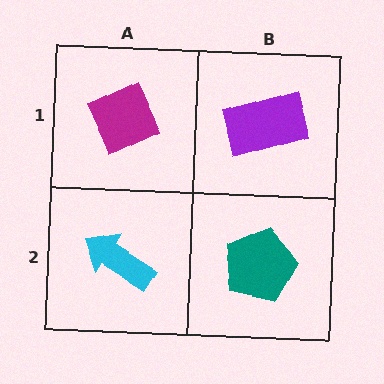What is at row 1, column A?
A magenta diamond.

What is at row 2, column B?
A teal pentagon.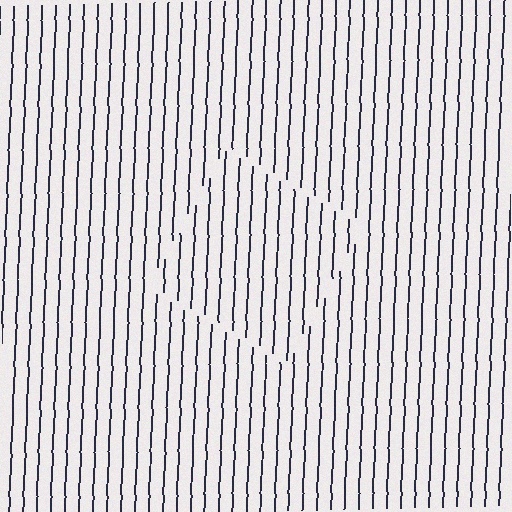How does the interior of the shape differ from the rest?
The interior of the shape contains the same grating, shifted by half a period — the contour is defined by the phase discontinuity where line-ends from the inner and outer gratings abut.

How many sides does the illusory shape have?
4 sides — the line-ends trace a square.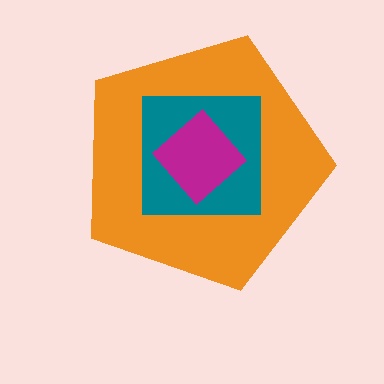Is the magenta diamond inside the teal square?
Yes.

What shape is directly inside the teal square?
The magenta diamond.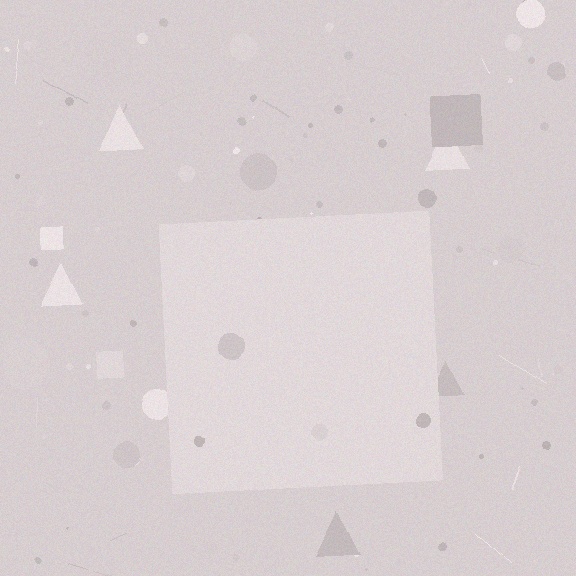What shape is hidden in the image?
A square is hidden in the image.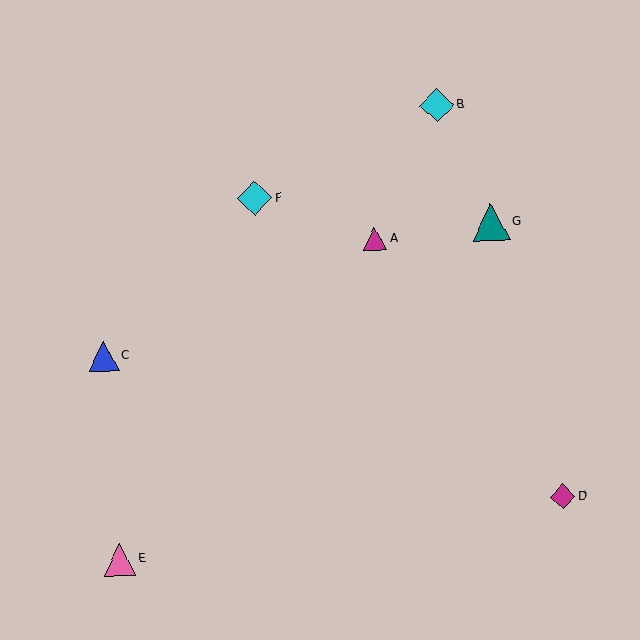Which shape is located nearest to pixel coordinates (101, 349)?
The blue triangle (labeled C) at (103, 356) is nearest to that location.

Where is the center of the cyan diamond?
The center of the cyan diamond is at (437, 105).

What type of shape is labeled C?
Shape C is a blue triangle.